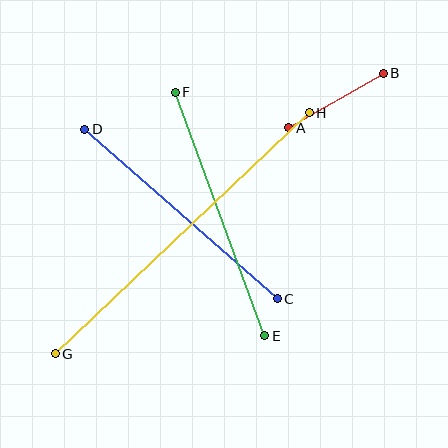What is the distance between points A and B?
The distance is approximately 109 pixels.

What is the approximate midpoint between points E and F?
The midpoint is at approximately (220, 214) pixels.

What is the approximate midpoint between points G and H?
The midpoint is at approximately (182, 233) pixels.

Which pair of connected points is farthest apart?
Points G and H are farthest apart.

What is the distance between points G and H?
The distance is approximately 350 pixels.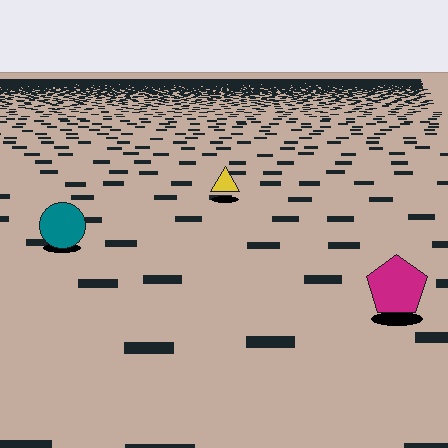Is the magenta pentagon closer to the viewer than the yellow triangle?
Yes. The magenta pentagon is closer — you can tell from the texture gradient: the ground texture is coarser near it.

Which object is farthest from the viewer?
The yellow triangle is farthest from the viewer. It appears smaller and the ground texture around it is denser.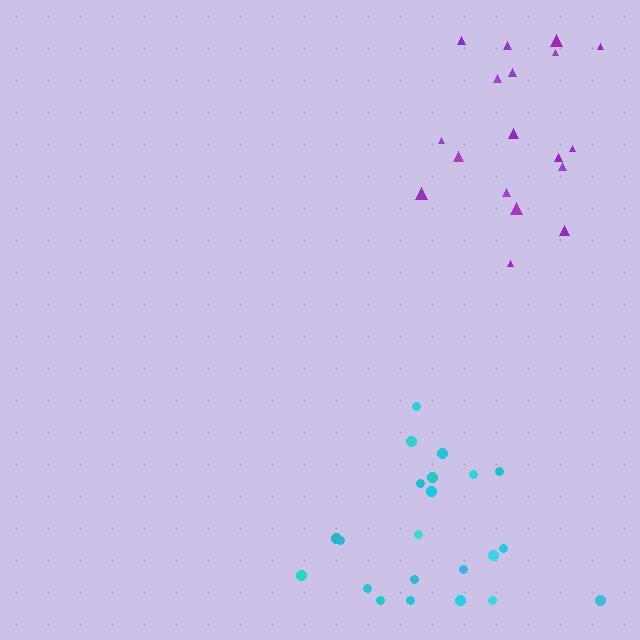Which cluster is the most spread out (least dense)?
Cyan.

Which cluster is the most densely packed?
Purple.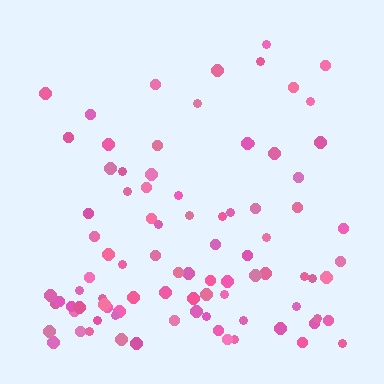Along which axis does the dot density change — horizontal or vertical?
Vertical.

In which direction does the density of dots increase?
From top to bottom, with the bottom side densest.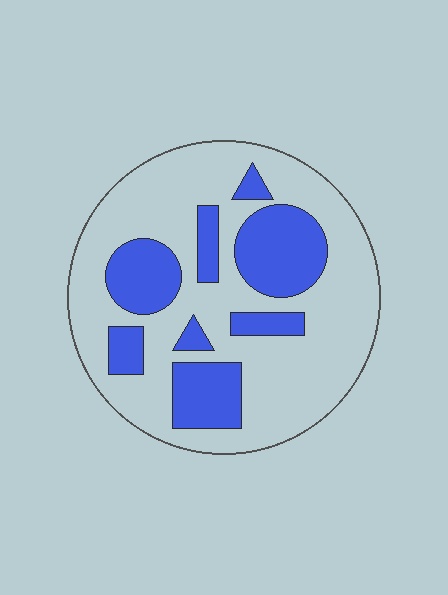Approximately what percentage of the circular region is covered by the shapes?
Approximately 30%.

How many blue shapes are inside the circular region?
8.